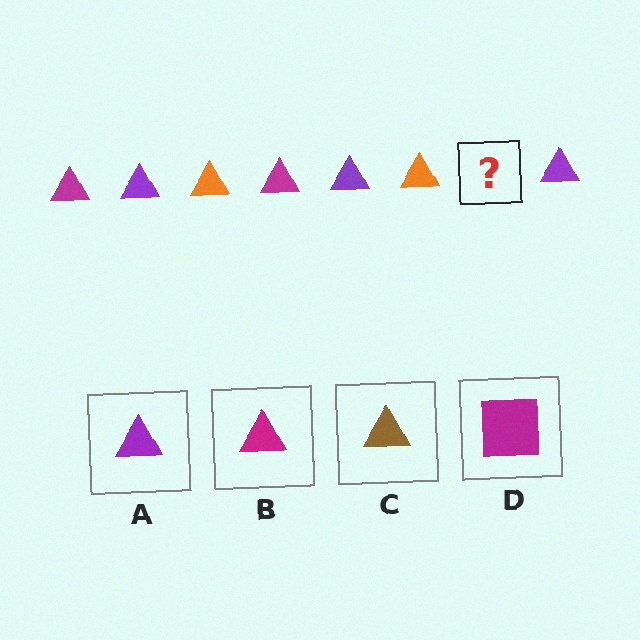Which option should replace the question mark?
Option B.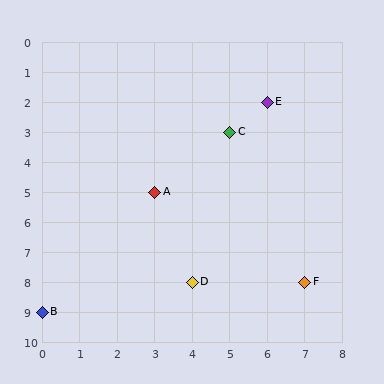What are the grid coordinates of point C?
Point C is at grid coordinates (5, 3).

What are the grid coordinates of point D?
Point D is at grid coordinates (4, 8).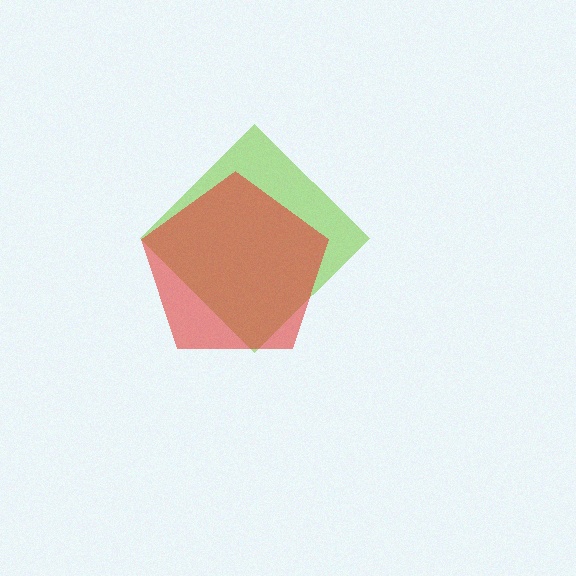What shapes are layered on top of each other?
The layered shapes are: a lime diamond, a red pentagon.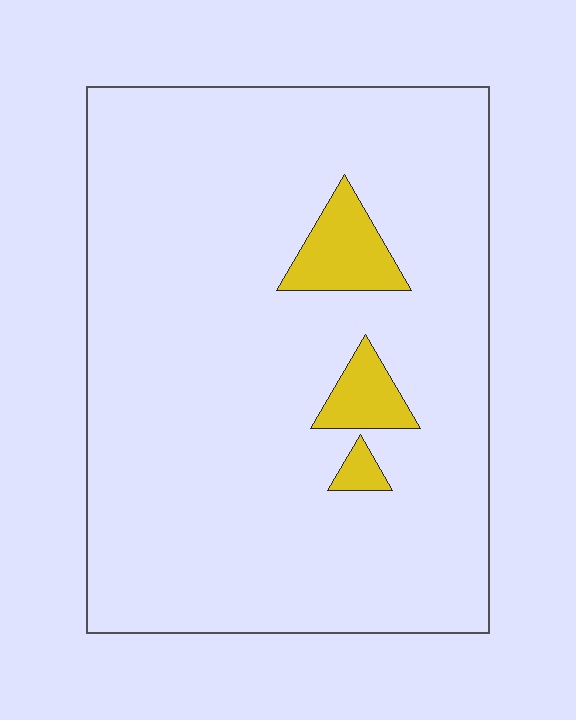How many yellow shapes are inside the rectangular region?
3.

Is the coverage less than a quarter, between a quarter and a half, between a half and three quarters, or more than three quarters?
Less than a quarter.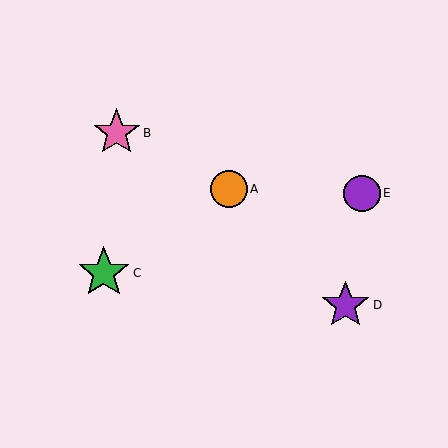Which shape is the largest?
The green star (labeled C) is the largest.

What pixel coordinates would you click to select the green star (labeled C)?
Click at (104, 273) to select the green star C.